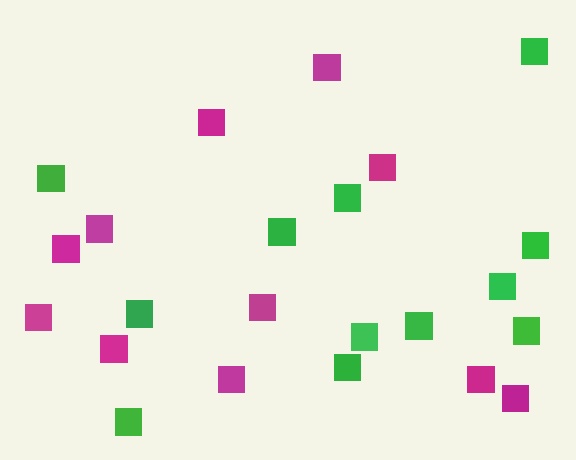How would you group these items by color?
There are 2 groups: one group of green squares (12) and one group of magenta squares (11).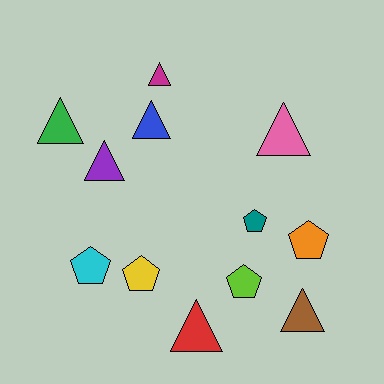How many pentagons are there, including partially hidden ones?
There are 5 pentagons.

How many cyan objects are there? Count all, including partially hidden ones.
There is 1 cyan object.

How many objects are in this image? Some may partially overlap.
There are 12 objects.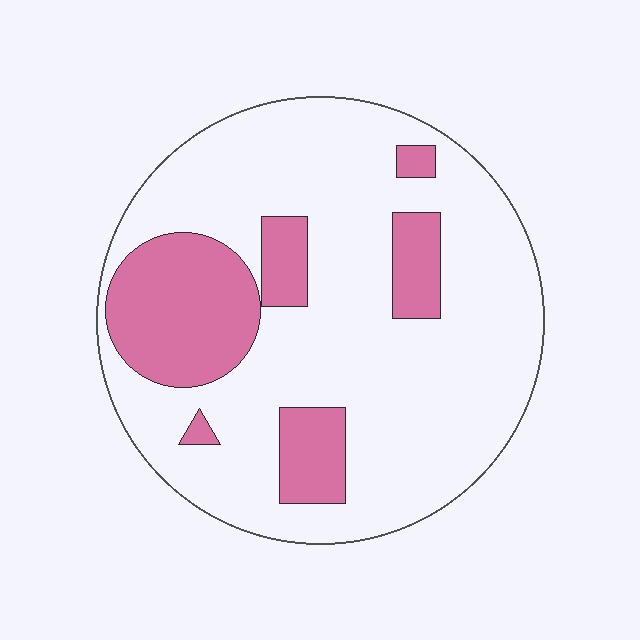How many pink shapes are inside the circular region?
6.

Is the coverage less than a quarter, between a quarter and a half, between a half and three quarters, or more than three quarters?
Less than a quarter.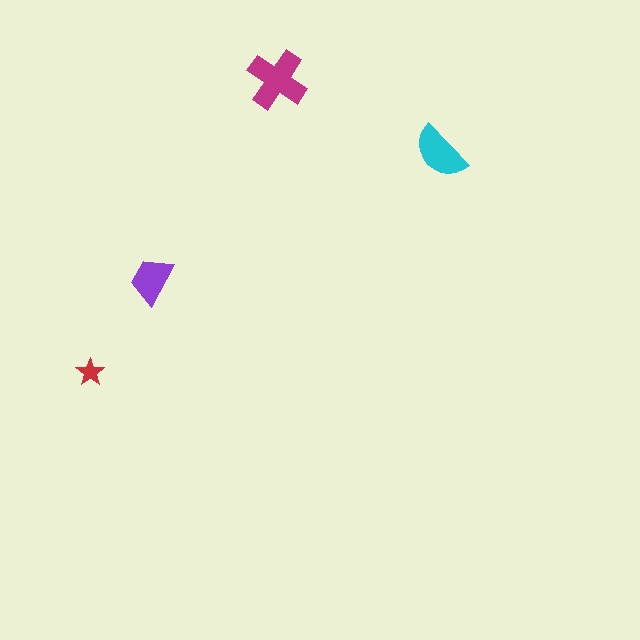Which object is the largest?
The magenta cross.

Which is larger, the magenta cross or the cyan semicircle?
The magenta cross.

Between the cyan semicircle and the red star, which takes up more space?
The cyan semicircle.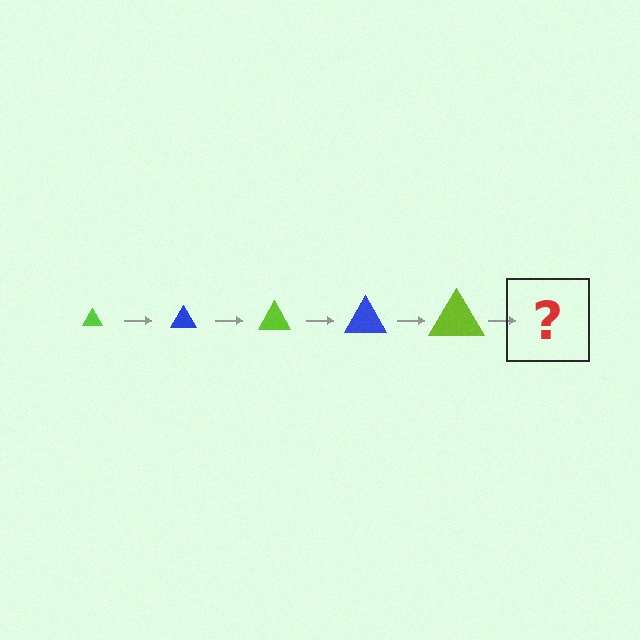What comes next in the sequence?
The next element should be a blue triangle, larger than the previous one.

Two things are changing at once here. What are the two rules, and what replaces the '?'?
The two rules are that the triangle grows larger each step and the color cycles through lime and blue. The '?' should be a blue triangle, larger than the previous one.